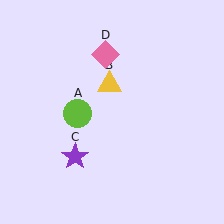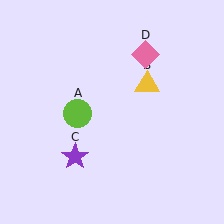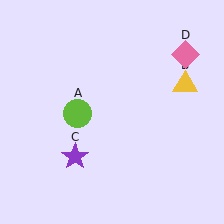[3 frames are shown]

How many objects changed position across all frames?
2 objects changed position: yellow triangle (object B), pink diamond (object D).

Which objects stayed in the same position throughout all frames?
Lime circle (object A) and purple star (object C) remained stationary.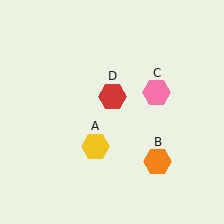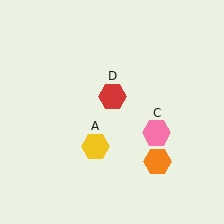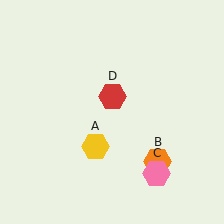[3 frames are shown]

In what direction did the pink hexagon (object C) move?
The pink hexagon (object C) moved down.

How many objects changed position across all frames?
1 object changed position: pink hexagon (object C).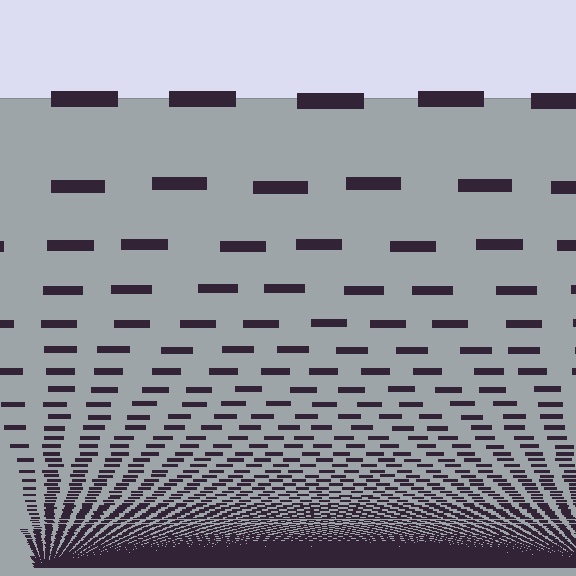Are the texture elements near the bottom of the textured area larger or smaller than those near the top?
Smaller. The gradient is inverted — elements near the bottom are smaller and denser.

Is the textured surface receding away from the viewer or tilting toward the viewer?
The surface appears to tilt toward the viewer. Texture elements get larger and sparser toward the top.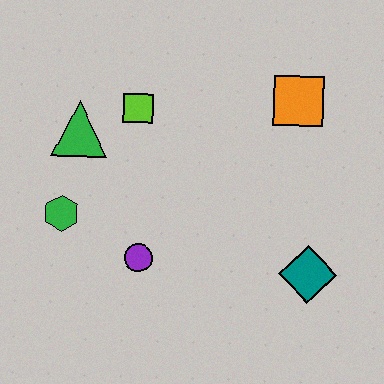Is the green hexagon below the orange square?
Yes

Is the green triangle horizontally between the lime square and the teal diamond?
No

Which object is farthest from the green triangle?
The teal diamond is farthest from the green triangle.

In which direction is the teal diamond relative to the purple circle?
The teal diamond is to the right of the purple circle.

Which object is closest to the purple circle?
The green hexagon is closest to the purple circle.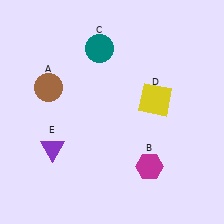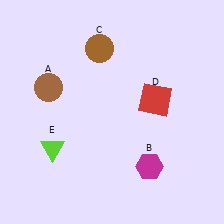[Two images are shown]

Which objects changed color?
C changed from teal to brown. D changed from yellow to red. E changed from purple to lime.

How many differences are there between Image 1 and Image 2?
There are 3 differences between the two images.